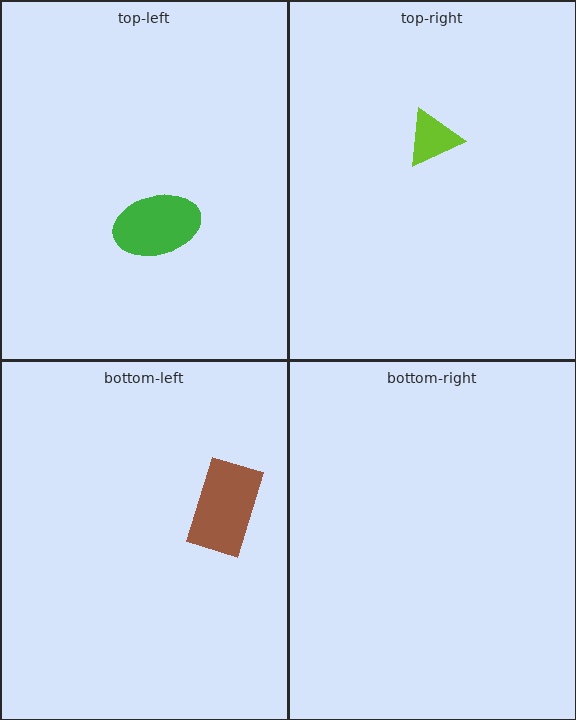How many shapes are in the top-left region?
1.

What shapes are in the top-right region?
The lime triangle.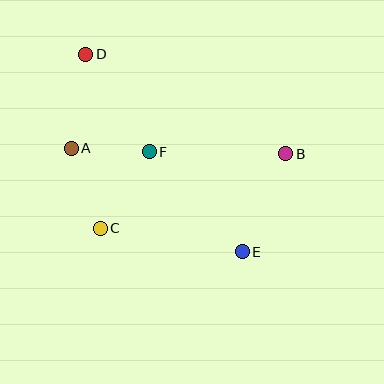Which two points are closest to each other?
Points A and F are closest to each other.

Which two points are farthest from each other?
Points D and E are farthest from each other.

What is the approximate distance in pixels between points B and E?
The distance between B and E is approximately 107 pixels.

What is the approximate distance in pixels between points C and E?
The distance between C and E is approximately 144 pixels.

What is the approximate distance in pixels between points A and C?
The distance between A and C is approximately 85 pixels.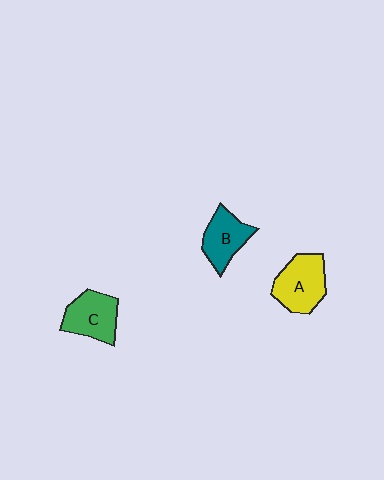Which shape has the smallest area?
Shape B (teal).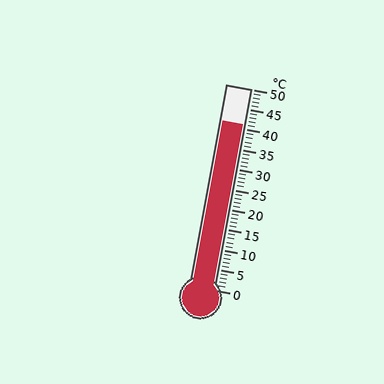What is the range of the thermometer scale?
The thermometer scale ranges from 0°C to 50°C.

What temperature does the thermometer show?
The thermometer shows approximately 41°C.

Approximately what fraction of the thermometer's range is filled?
The thermometer is filled to approximately 80% of its range.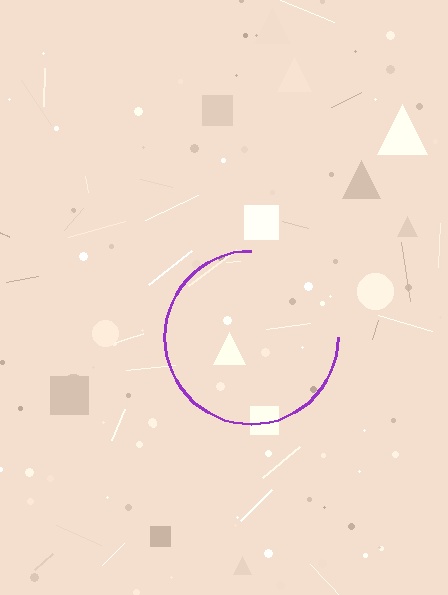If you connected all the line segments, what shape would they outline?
They would outline a circle.